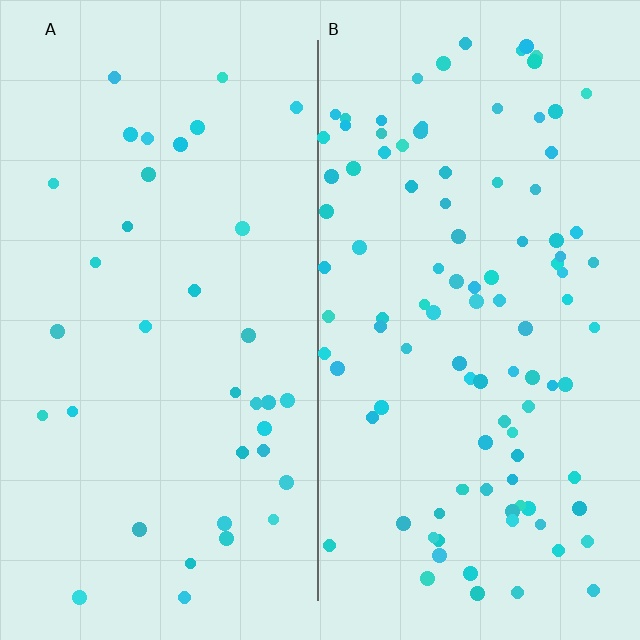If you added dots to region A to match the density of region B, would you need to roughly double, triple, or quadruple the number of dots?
Approximately triple.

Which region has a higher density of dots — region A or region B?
B (the right).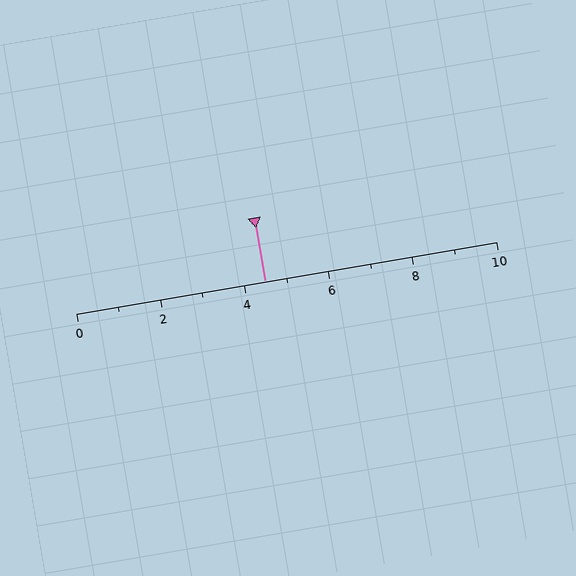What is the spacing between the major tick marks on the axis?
The major ticks are spaced 2 apart.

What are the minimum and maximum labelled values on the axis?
The axis runs from 0 to 10.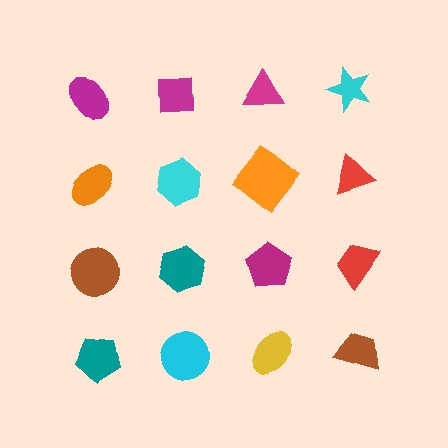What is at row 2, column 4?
A red triangle.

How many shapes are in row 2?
4 shapes.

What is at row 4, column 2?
A cyan circle.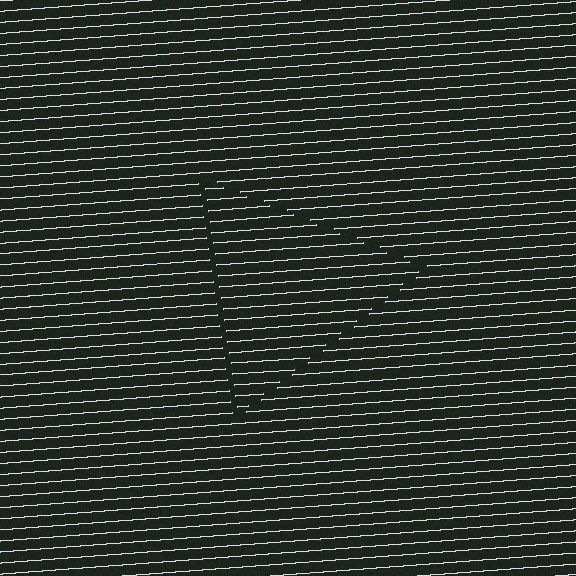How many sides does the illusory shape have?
3 sides — the line-ends trace a triangle.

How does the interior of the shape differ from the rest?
The interior of the shape contains the same grating, shifted by half a period — the contour is defined by the phase discontinuity where line-ends from the inner and outer gratings abut.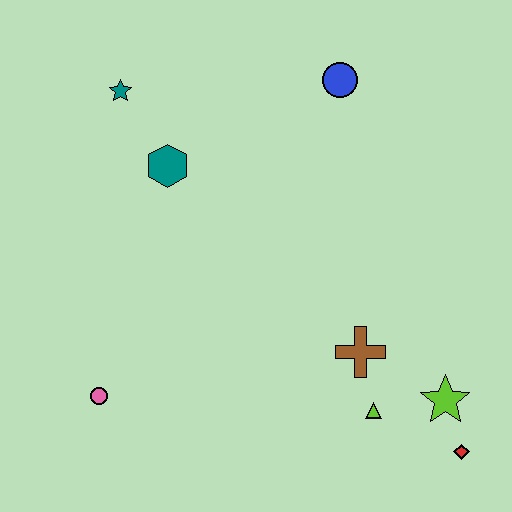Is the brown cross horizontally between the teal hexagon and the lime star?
Yes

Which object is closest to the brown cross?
The lime triangle is closest to the brown cross.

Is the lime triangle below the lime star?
Yes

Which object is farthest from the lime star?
The teal star is farthest from the lime star.